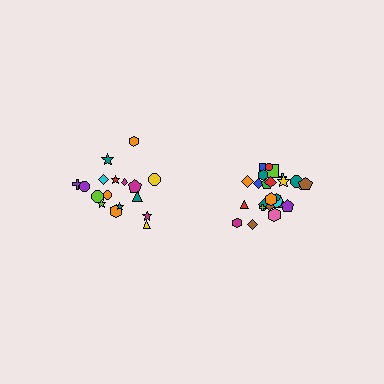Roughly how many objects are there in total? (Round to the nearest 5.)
Roughly 45 objects in total.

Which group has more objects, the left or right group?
The right group.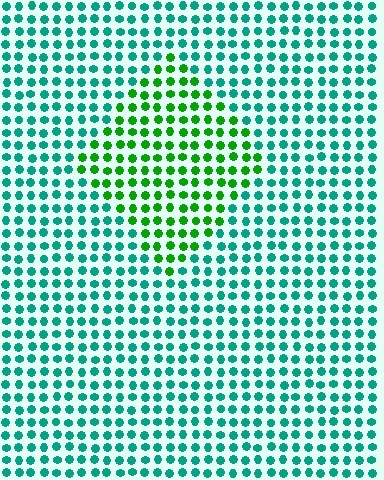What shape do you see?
I see a diamond.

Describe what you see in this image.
The image is filled with small teal elements in a uniform arrangement. A diamond-shaped region is visible where the elements are tinted to a slightly different hue, forming a subtle color boundary.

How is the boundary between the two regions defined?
The boundary is defined purely by a slight shift in hue (about 48 degrees). Spacing, size, and orientation are identical on both sides.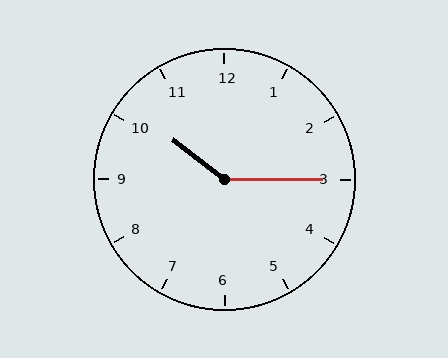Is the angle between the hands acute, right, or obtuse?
It is obtuse.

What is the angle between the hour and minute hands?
Approximately 142 degrees.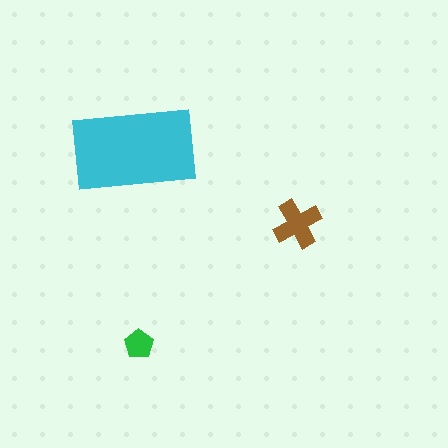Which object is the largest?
The cyan rectangle.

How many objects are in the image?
There are 3 objects in the image.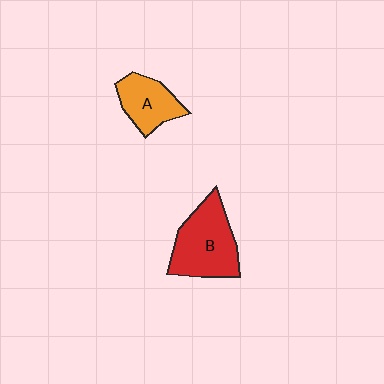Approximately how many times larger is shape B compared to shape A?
Approximately 1.6 times.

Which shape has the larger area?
Shape B (red).